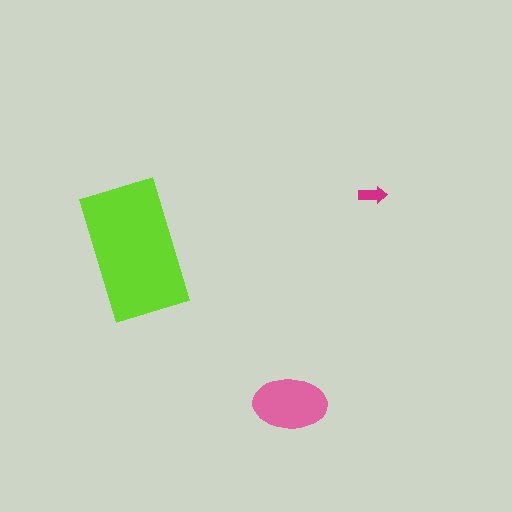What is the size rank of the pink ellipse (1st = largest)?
2nd.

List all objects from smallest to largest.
The magenta arrow, the pink ellipse, the lime rectangle.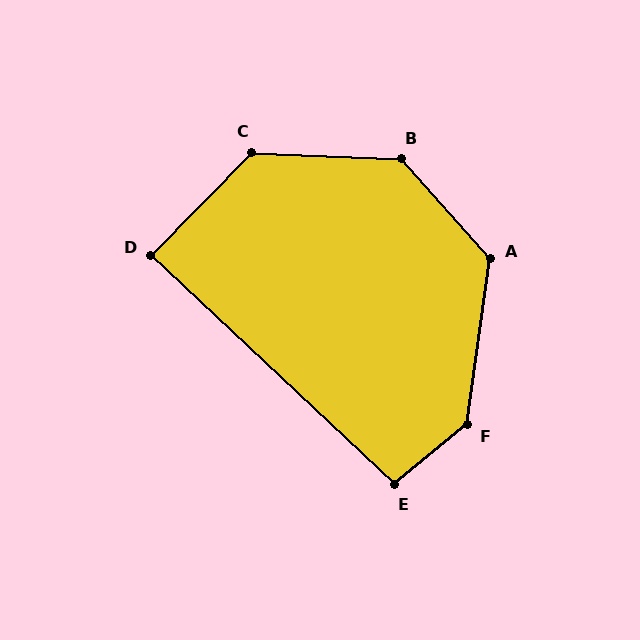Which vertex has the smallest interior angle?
D, at approximately 89 degrees.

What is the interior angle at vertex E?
Approximately 97 degrees (obtuse).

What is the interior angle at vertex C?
Approximately 132 degrees (obtuse).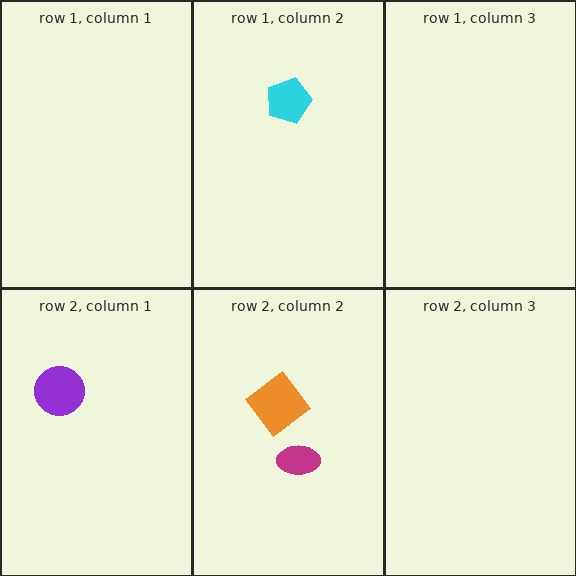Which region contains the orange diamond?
The row 2, column 2 region.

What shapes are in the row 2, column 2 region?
The magenta ellipse, the orange diamond.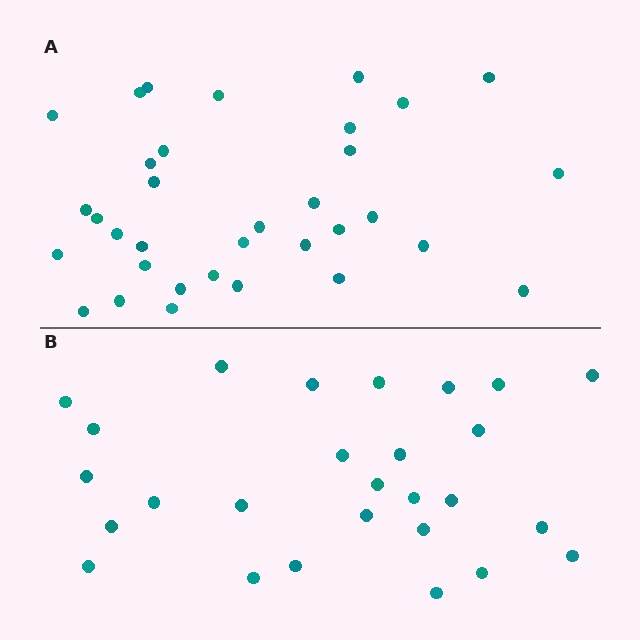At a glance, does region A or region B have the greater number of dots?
Region A (the top region) has more dots.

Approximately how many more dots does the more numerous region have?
Region A has roughly 8 or so more dots than region B.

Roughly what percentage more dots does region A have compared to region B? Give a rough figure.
About 25% more.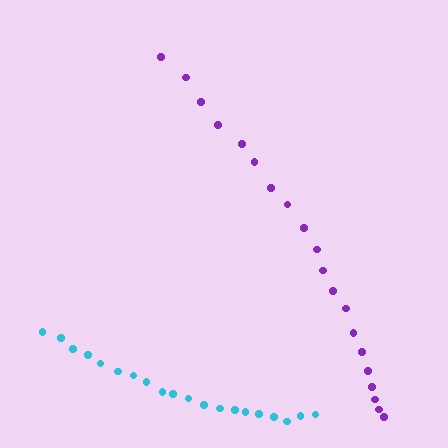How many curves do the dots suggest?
There are 2 distinct paths.